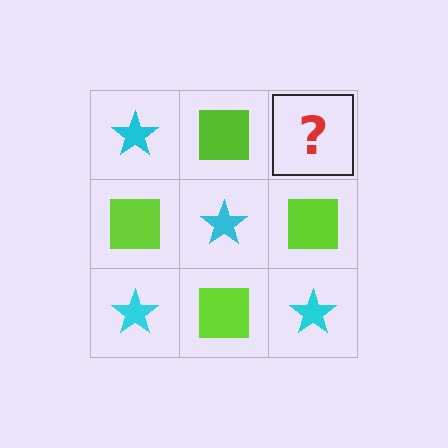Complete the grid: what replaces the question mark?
The question mark should be replaced with a cyan star.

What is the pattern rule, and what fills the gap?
The rule is that it alternates cyan star and lime square in a checkerboard pattern. The gap should be filled with a cyan star.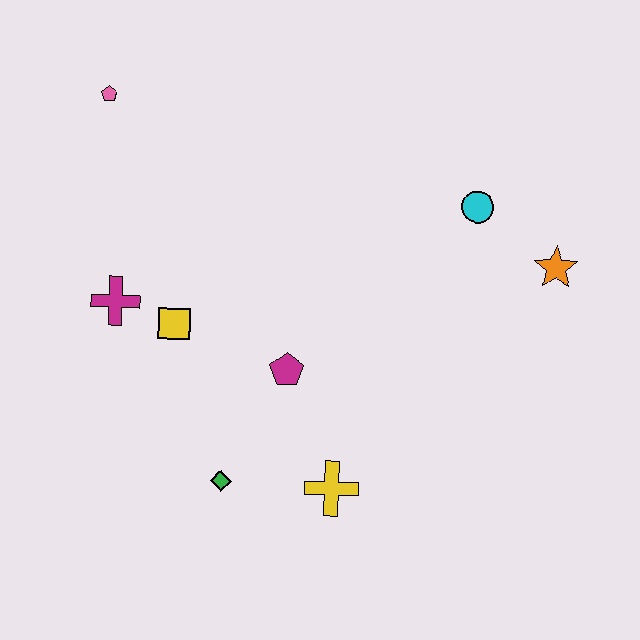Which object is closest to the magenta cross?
The yellow square is closest to the magenta cross.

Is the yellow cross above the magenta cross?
No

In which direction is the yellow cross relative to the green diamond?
The yellow cross is to the right of the green diamond.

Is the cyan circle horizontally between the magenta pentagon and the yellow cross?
No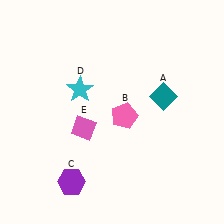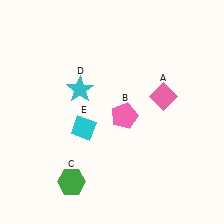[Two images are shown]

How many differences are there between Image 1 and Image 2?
There are 3 differences between the two images.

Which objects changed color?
A changed from teal to pink. C changed from purple to green. E changed from pink to cyan.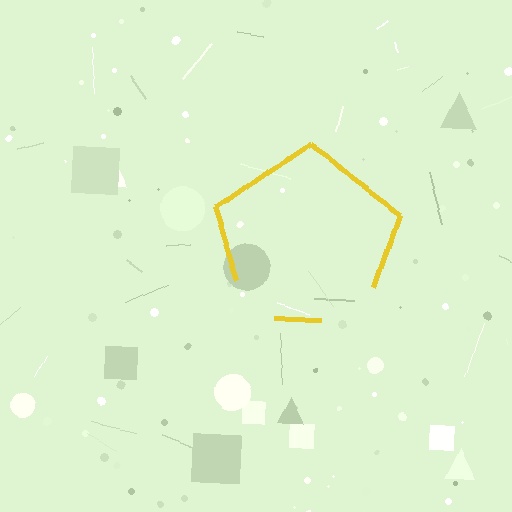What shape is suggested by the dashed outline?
The dashed outline suggests a pentagon.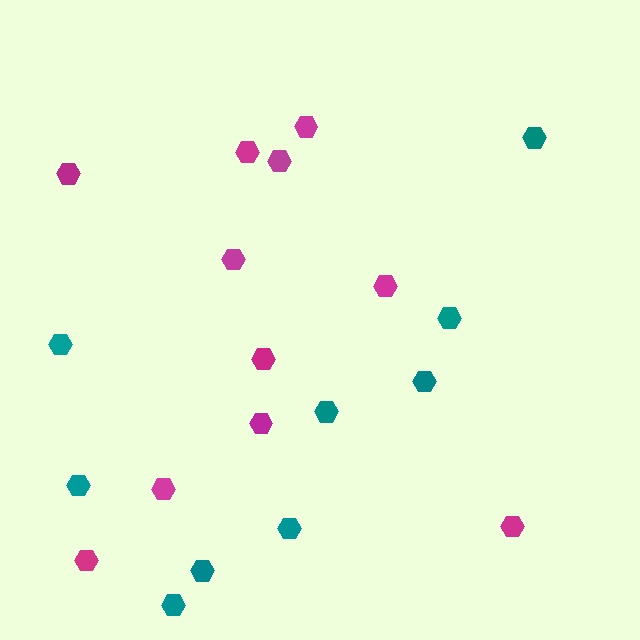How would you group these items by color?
There are 2 groups: one group of magenta hexagons (11) and one group of teal hexagons (9).